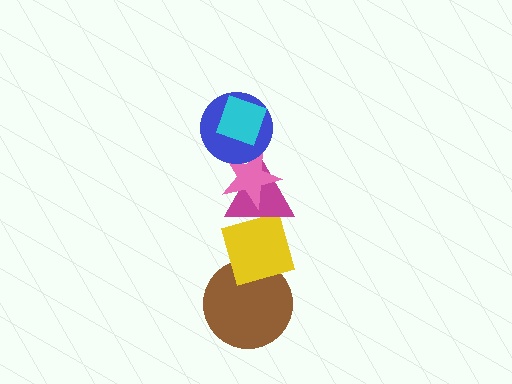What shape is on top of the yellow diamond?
The magenta triangle is on top of the yellow diamond.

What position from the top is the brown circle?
The brown circle is 6th from the top.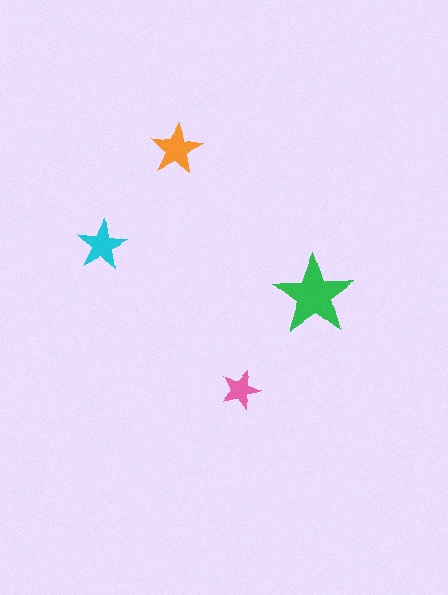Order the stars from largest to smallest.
the green one, the orange one, the cyan one, the pink one.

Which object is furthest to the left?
The cyan star is leftmost.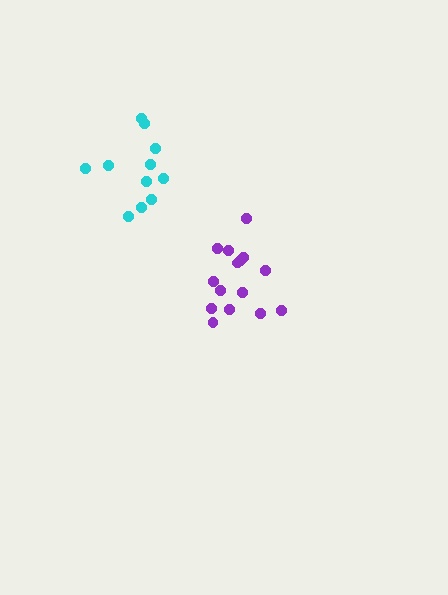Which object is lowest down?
The purple cluster is bottommost.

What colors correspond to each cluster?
The clusters are colored: cyan, purple.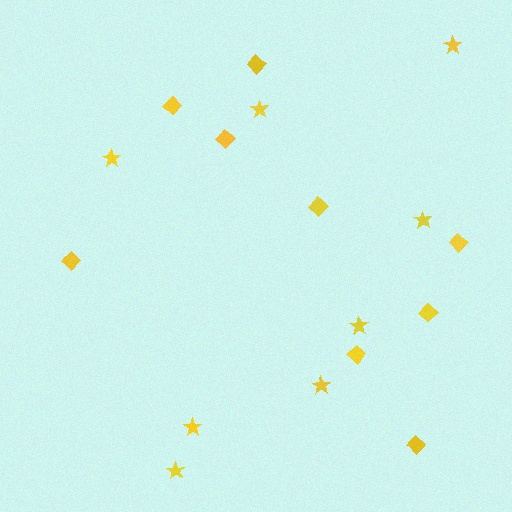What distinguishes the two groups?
There are 2 groups: one group of stars (8) and one group of diamonds (9).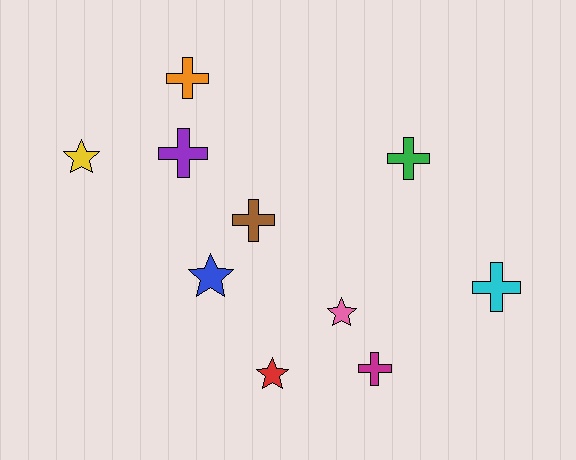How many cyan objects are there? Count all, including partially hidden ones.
There is 1 cyan object.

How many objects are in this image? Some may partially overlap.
There are 10 objects.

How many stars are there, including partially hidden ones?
There are 4 stars.